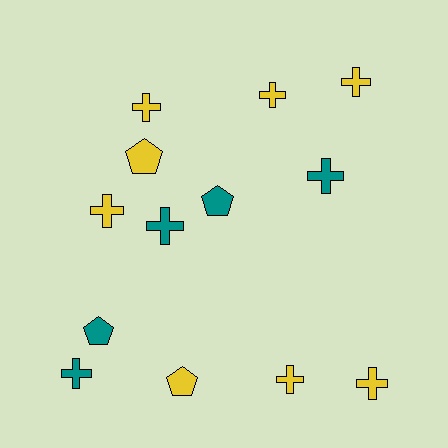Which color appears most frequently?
Yellow, with 8 objects.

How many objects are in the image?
There are 13 objects.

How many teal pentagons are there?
There are 2 teal pentagons.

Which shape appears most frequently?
Cross, with 9 objects.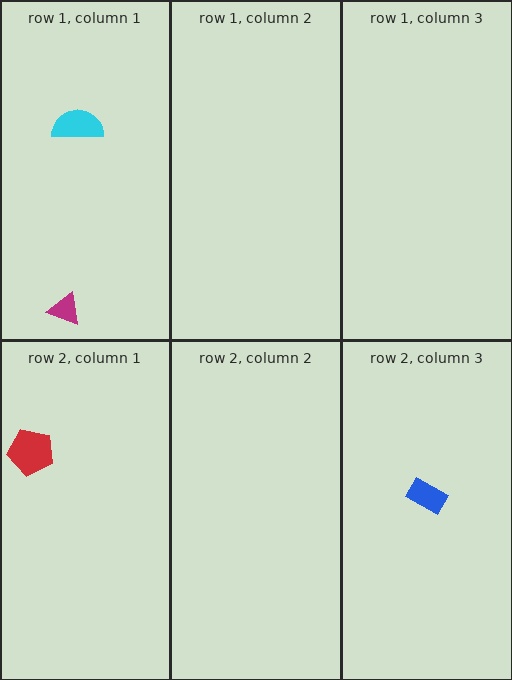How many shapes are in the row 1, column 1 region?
2.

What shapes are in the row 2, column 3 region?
The blue rectangle.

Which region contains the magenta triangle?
The row 1, column 1 region.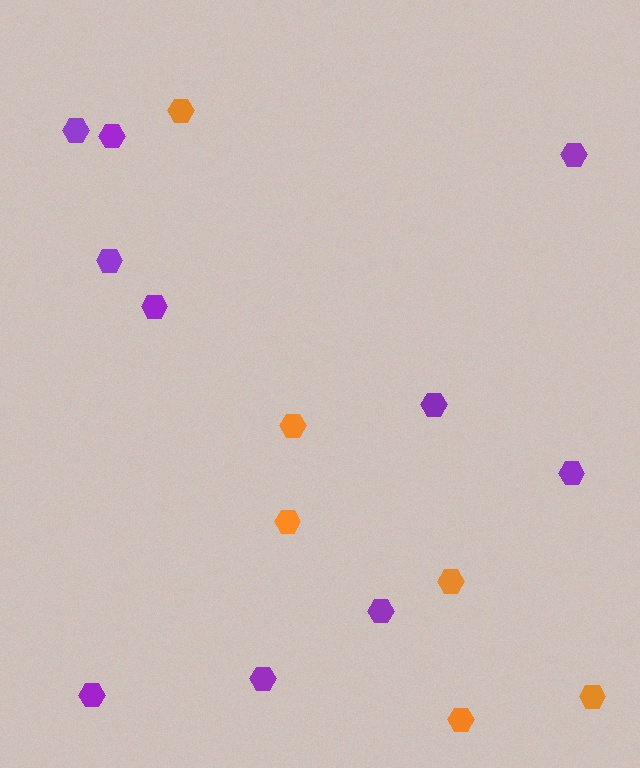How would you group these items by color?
There are 2 groups: one group of orange hexagons (6) and one group of purple hexagons (10).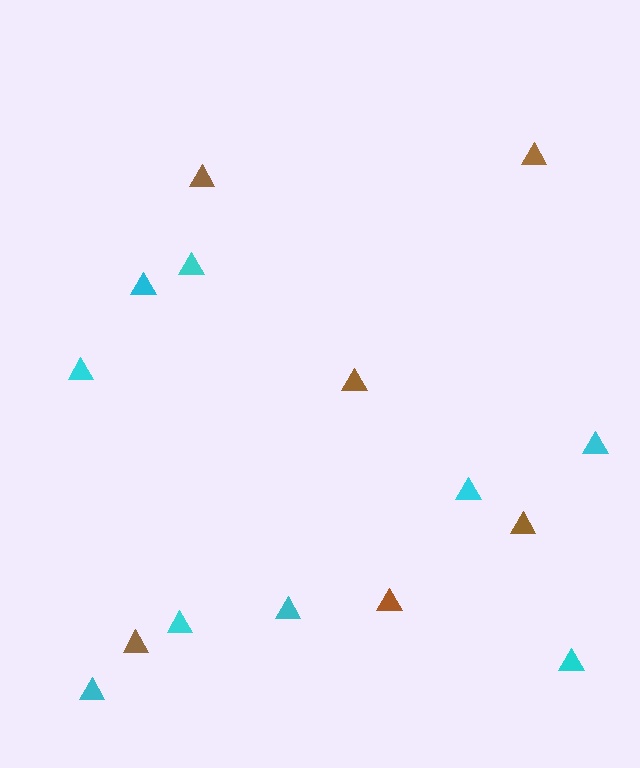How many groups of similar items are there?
There are 2 groups: one group of brown triangles (6) and one group of cyan triangles (9).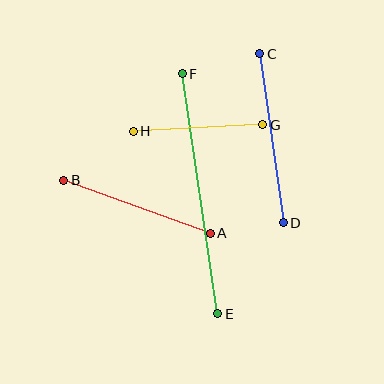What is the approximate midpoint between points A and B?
The midpoint is at approximately (137, 207) pixels.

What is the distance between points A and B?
The distance is approximately 156 pixels.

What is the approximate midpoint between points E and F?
The midpoint is at approximately (200, 194) pixels.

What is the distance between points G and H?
The distance is approximately 130 pixels.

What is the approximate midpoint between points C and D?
The midpoint is at approximately (272, 138) pixels.